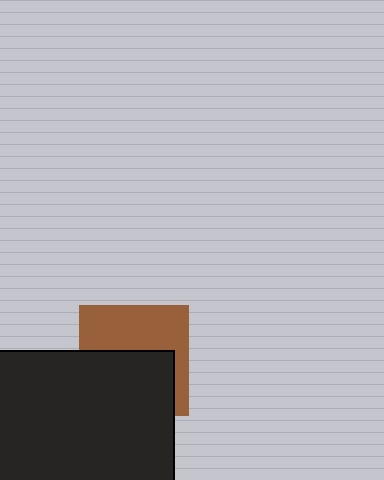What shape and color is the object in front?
The object in front is a black square.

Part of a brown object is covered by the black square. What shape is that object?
It is a square.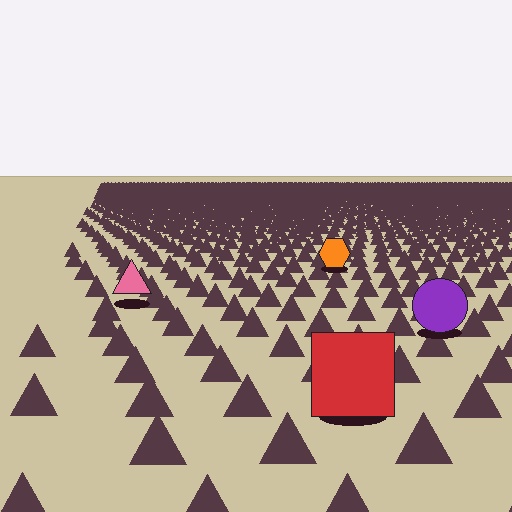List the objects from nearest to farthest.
From nearest to farthest: the red square, the purple circle, the pink triangle, the orange hexagon.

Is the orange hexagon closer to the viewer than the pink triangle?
No. The pink triangle is closer — you can tell from the texture gradient: the ground texture is coarser near it.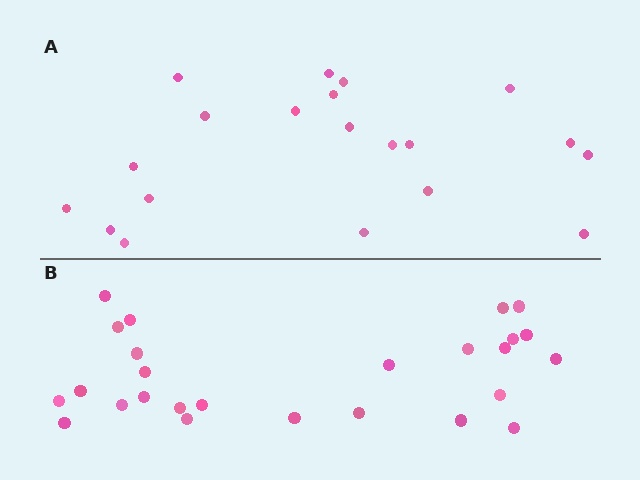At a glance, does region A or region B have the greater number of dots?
Region B (the bottom region) has more dots.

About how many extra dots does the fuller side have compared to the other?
Region B has about 6 more dots than region A.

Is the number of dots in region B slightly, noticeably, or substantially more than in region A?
Region B has noticeably more, but not dramatically so. The ratio is roughly 1.3 to 1.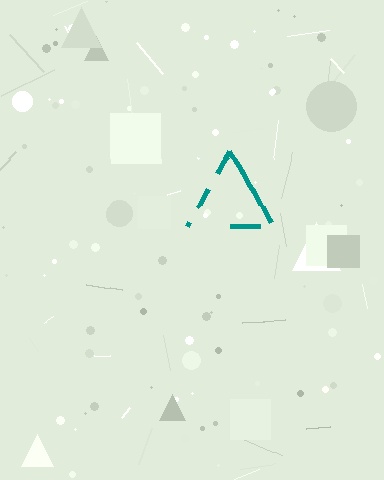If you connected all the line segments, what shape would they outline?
They would outline a triangle.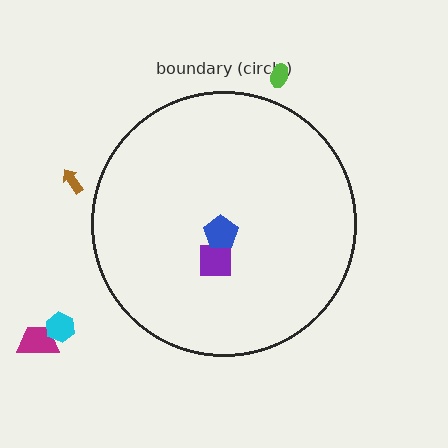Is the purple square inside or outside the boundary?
Inside.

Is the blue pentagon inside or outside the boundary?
Inside.